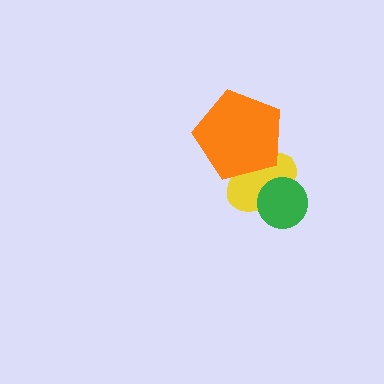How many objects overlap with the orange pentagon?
1 object overlaps with the orange pentagon.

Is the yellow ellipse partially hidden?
Yes, it is partially covered by another shape.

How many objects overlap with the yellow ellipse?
2 objects overlap with the yellow ellipse.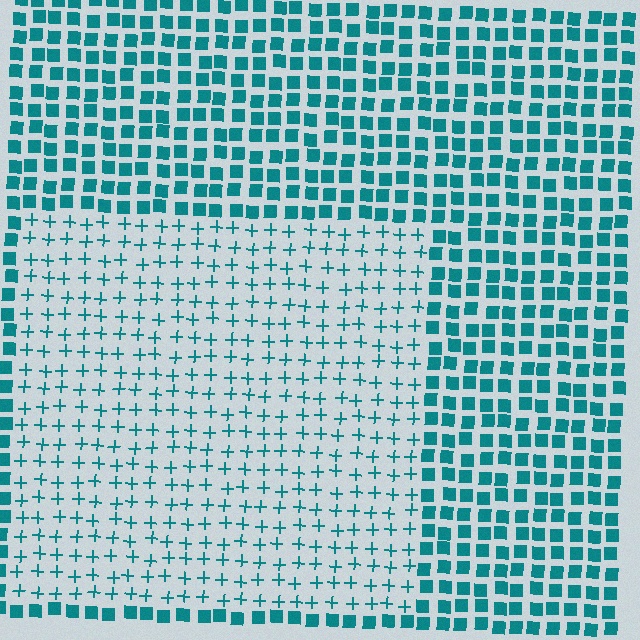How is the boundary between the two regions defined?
The boundary is defined by a change in element shape: plus signs inside vs. squares outside. All elements share the same color and spacing.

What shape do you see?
I see a rectangle.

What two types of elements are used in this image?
The image uses plus signs inside the rectangle region and squares outside it.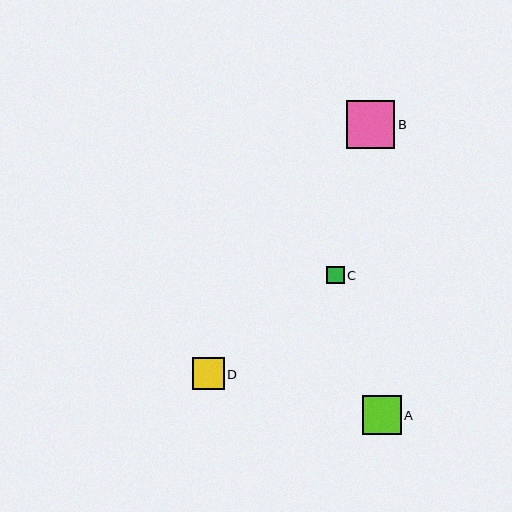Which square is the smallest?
Square C is the smallest with a size of approximately 17 pixels.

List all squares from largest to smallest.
From largest to smallest: B, A, D, C.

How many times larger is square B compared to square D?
Square B is approximately 1.5 times the size of square D.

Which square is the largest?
Square B is the largest with a size of approximately 48 pixels.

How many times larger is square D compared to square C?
Square D is approximately 1.8 times the size of square C.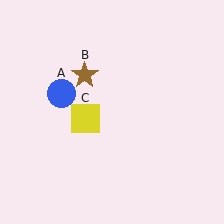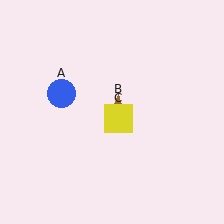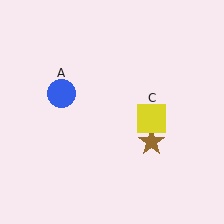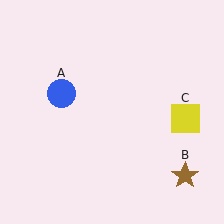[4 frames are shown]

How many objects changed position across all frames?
2 objects changed position: brown star (object B), yellow square (object C).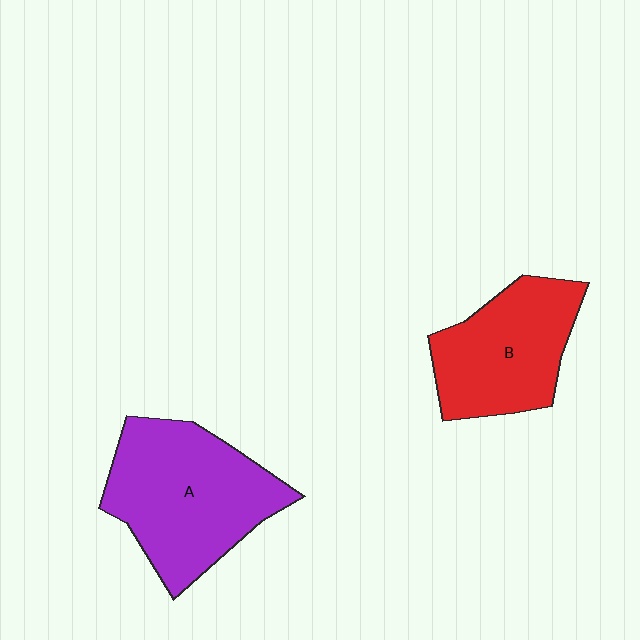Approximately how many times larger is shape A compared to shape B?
Approximately 1.3 times.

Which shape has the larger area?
Shape A (purple).